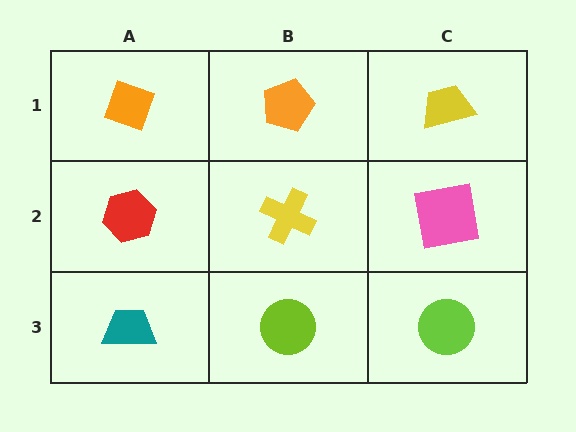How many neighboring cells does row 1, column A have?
2.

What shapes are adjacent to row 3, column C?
A pink square (row 2, column C), a lime circle (row 3, column B).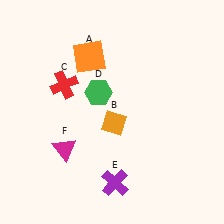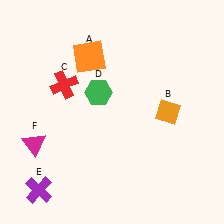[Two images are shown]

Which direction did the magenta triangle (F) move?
The magenta triangle (F) moved left.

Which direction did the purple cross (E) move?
The purple cross (E) moved left.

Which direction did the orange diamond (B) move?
The orange diamond (B) moved right.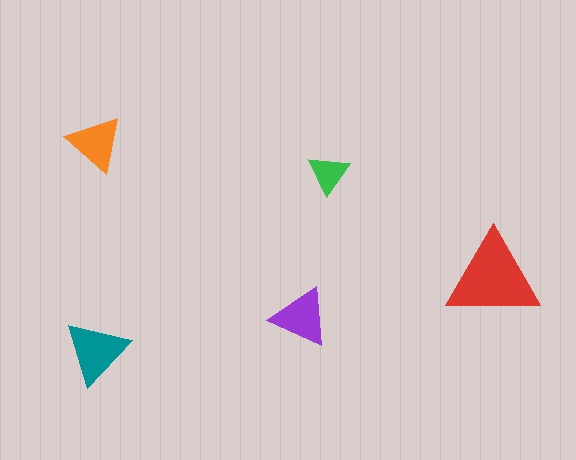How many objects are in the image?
There are 5 objects in the image.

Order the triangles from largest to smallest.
the red one, the teal one, the purple one, the orange one, the green one.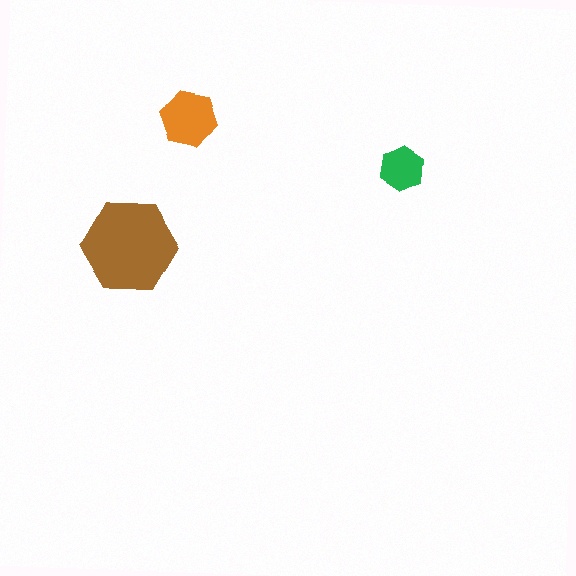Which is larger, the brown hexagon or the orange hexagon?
The brown one.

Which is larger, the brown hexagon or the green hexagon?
The brown one.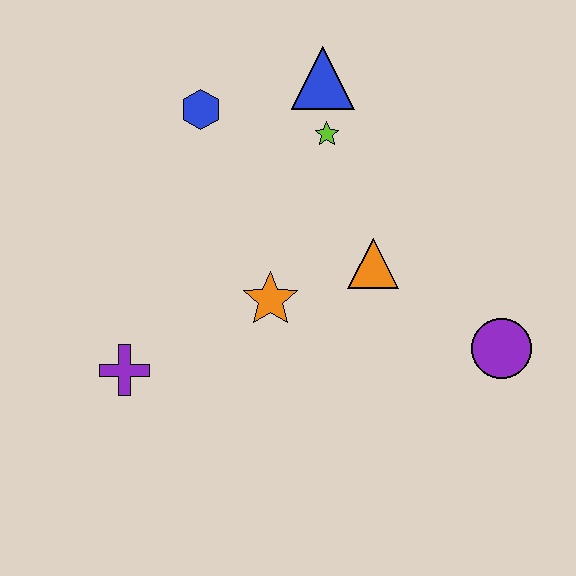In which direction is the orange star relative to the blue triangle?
The orange star is below the blue triangle.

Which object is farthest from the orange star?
The purple circle is farthest from the orange star.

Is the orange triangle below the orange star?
No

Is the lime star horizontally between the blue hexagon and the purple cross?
No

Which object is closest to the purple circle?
The orange triangle is closest to the purple circle.